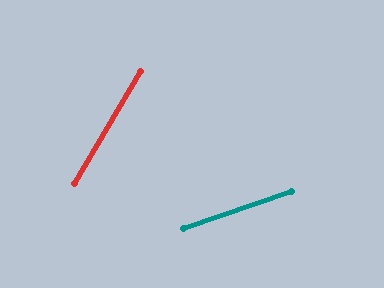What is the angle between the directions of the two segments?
Approximately 40 degrees.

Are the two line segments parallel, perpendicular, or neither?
Neither parallel nor perpendicular — they differ by about 40°.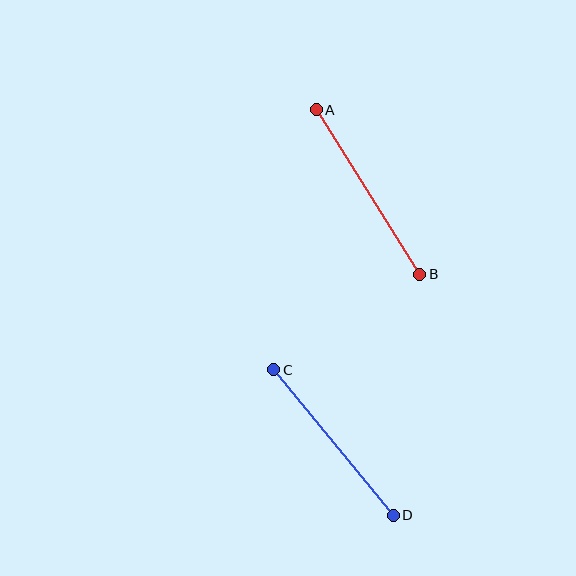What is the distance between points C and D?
The distance is approximately 189 pixels.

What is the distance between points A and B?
The distance is approximately 194 pixels.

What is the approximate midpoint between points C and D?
The midpoint is at approximately (334, 442) pixels.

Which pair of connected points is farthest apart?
Points A and B are farthest apart.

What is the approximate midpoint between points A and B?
The midpoint is at approximately (368, 192) pixels.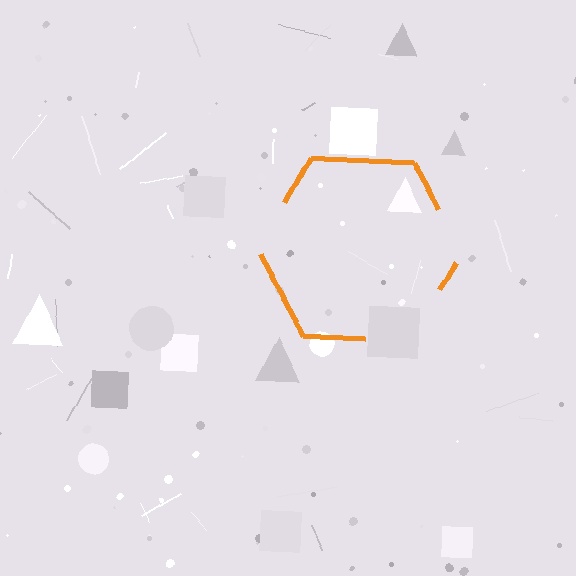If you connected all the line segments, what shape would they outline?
They would outline a hexagon.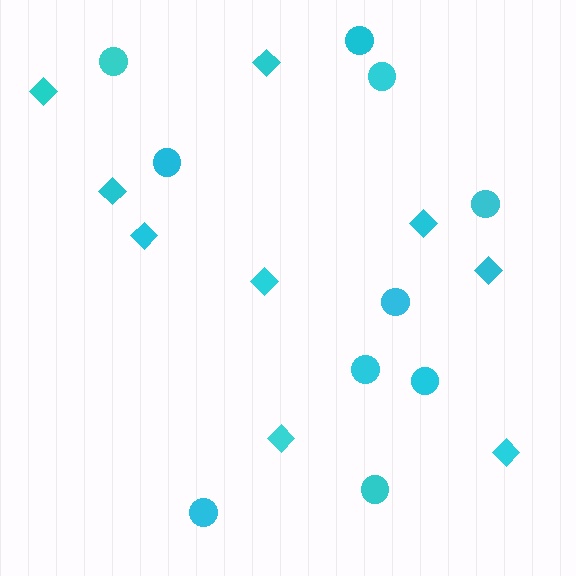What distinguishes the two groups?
There are 2 groups: one group of circles (10) and one group of diamonds (9).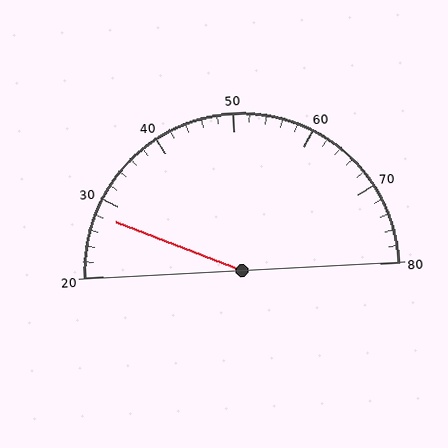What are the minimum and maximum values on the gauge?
The gauge ranges from 20 to 80.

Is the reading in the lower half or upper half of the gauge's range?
The reading is in the lower half of the range (20 to 80).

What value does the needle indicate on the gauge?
The needle indicates approximately 28.